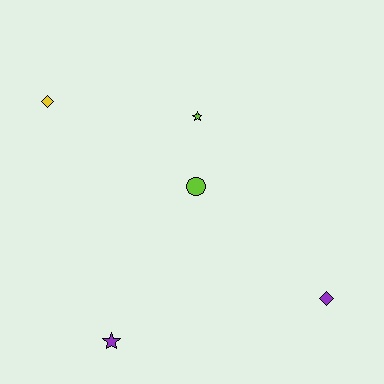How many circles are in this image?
There is 1 circle.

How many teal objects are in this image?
There are no teal objects.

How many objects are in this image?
There are 5 objects.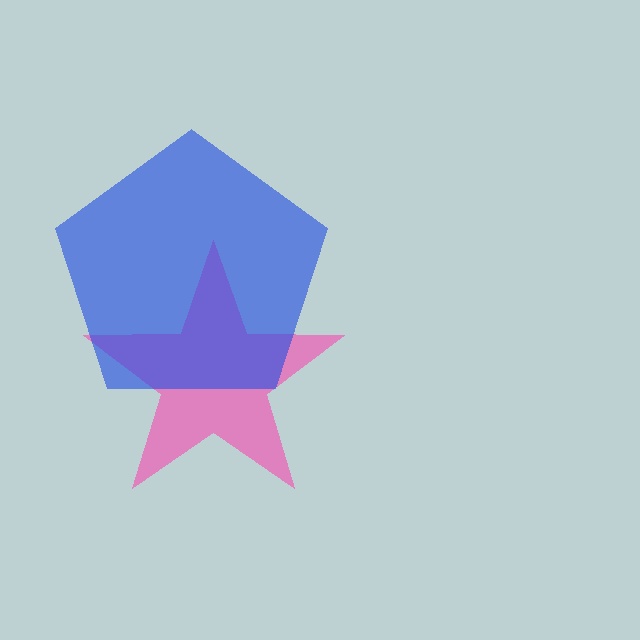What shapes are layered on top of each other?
The layered shapes are: a pink star, a blue pentagon.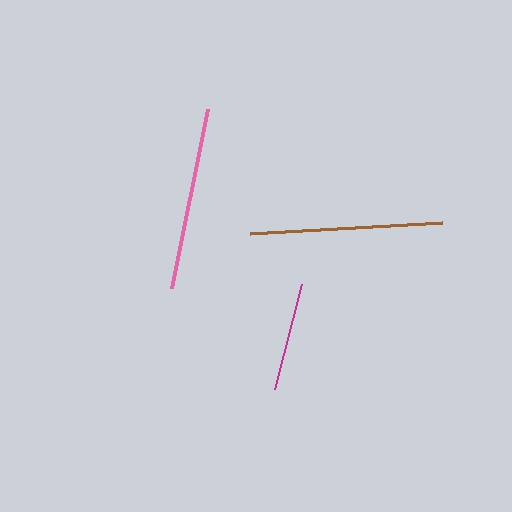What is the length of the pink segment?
The pink segment is approximately 182 pixels long.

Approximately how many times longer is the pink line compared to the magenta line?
The pink line is approximately 1.7 times the length of the magenta line.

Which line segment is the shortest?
The magenta line is the shortest at approximately 107 pixels.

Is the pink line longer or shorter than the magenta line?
The pink line is longer than the magenta line.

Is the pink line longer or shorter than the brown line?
The brown line is longer than the pink line.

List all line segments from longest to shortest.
From longest to shortest: brown, pink, magenta.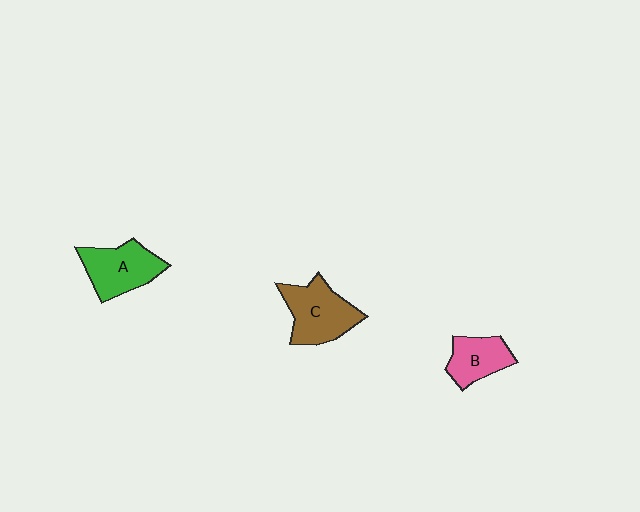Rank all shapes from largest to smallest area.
From largest to smallest: C (brown), A (green), B (pink).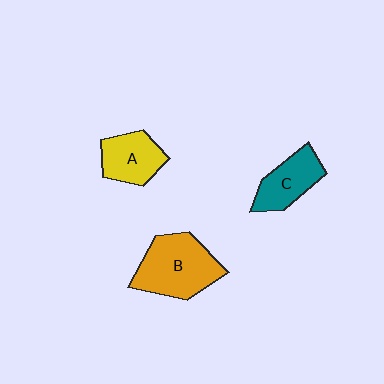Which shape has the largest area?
Shape B (orange).